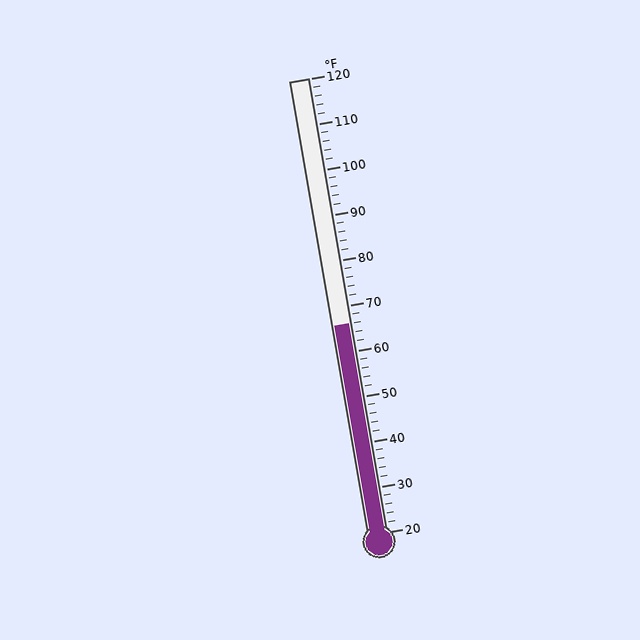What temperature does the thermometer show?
The thermometer shows approximately 66°F.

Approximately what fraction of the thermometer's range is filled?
The thermometer is filled to approximately 45% of its range.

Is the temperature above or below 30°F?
The temperature is above 30°F.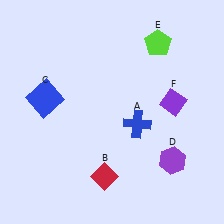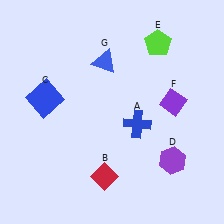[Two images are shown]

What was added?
A blue triangle (G) was added in Image 2.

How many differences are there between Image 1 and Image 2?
There is 1 difference between the two images.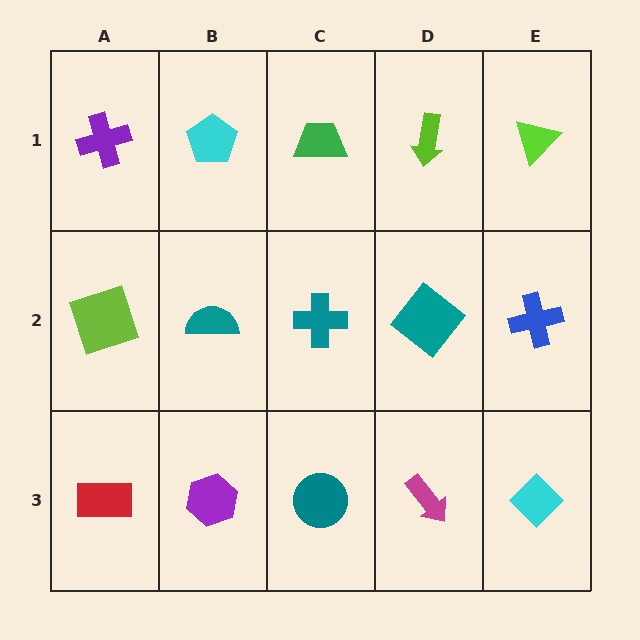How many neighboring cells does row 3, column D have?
3.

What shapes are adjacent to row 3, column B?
A teal semicircle (row 2, column B), a red rectangle (row 3, column A), a teal circle (row 3, column C).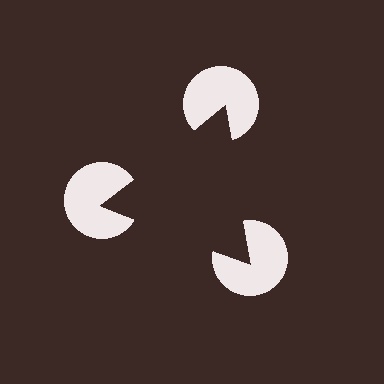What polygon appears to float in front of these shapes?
An illusory triangle — its edges are inferred from the aligned wedge cuts in the pac-man discs, not physically drawn.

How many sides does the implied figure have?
3 sides.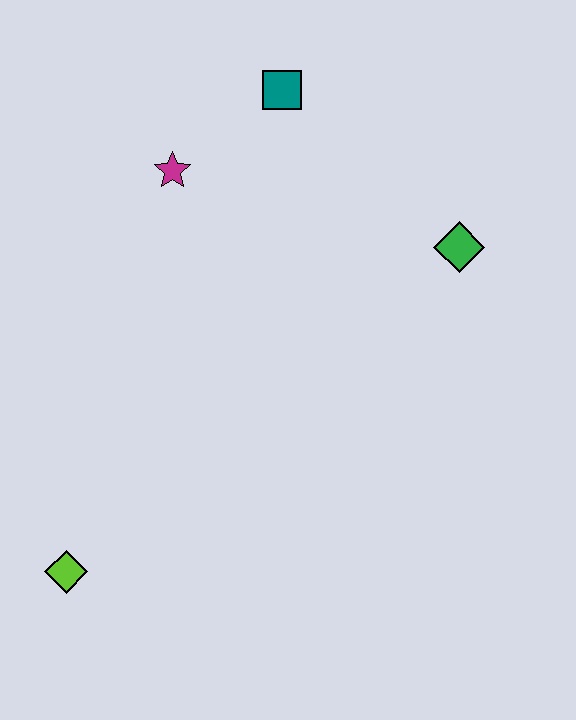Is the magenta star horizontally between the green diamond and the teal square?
No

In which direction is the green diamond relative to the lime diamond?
The green diamond is to the right of the lime diamond.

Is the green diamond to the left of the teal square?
No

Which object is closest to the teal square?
The magenta star is closest to the teal square.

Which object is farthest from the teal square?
The lime diamond is farthest from the teal square.